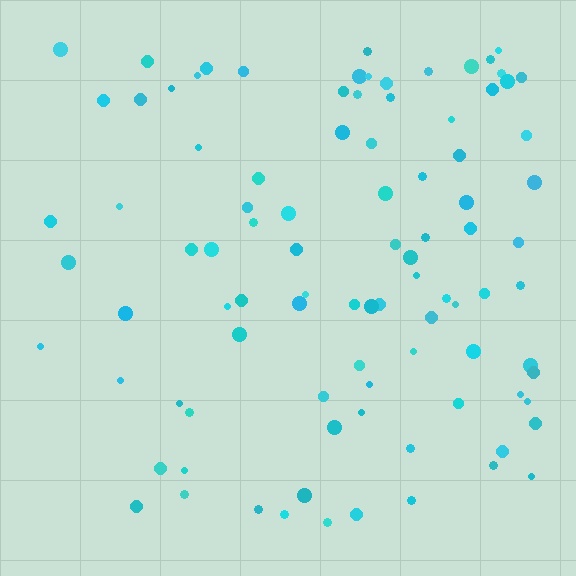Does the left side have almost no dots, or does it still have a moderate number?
Still a moderate number, just noticeably fewer than the right.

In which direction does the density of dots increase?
From left to right, with the right side densest.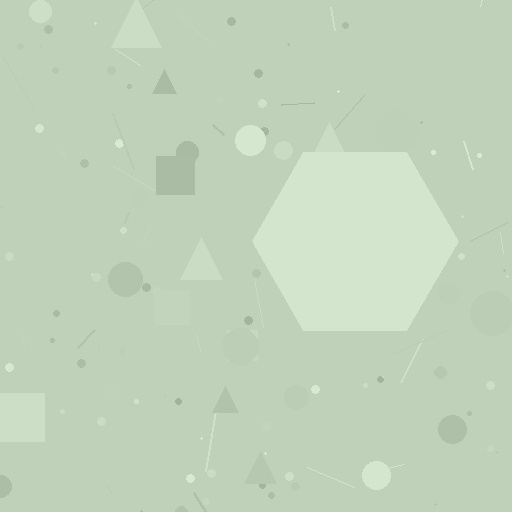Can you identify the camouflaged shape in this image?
The camouflaged shape is a hexagon.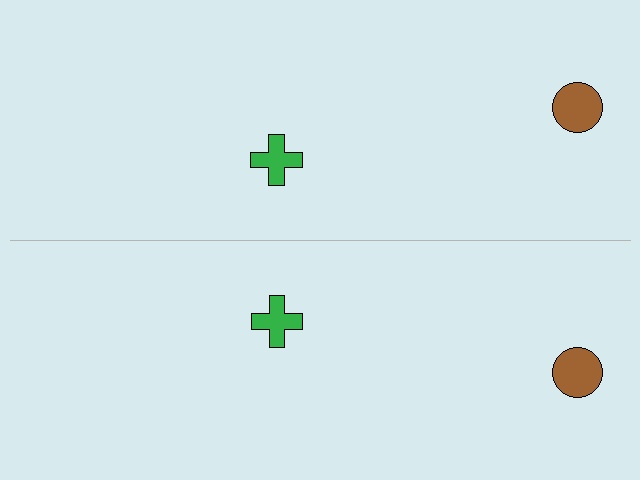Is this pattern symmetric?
Yes, this pattern has bilateral (reflection) symmetry.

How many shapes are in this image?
There are 4 shapes in this image.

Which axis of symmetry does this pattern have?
The pattern has a horizontal axis of symmetry running through the center of the image.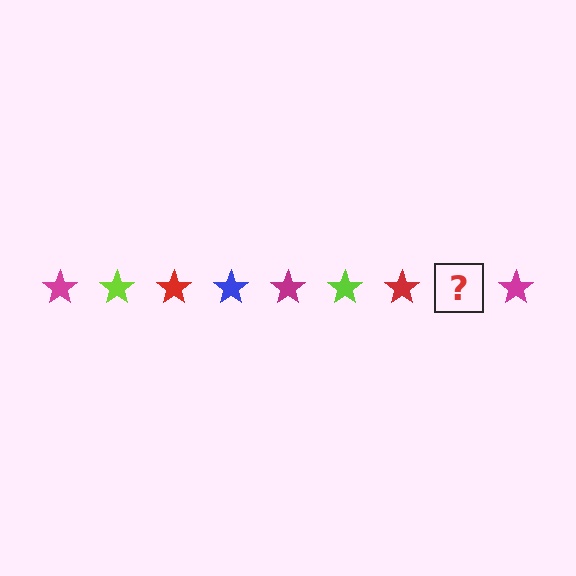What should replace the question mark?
The question mark should be replaced with a blue star.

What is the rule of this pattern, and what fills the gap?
The rule is that the pattern cycles through magenta, lime, red, blue stars. The gap should be filled with a blue star.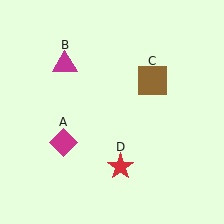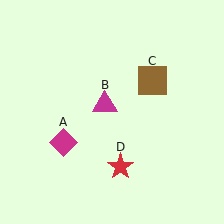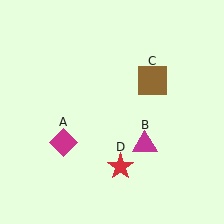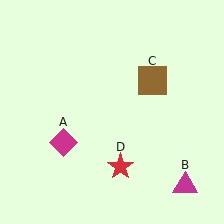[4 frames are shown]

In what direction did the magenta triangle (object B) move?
The magenta triangle (object B) moved down and to the right.